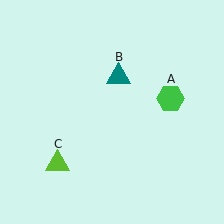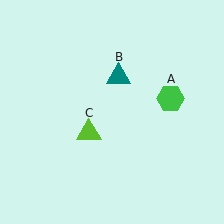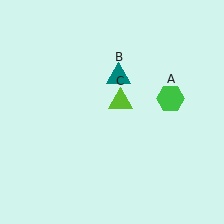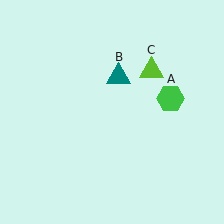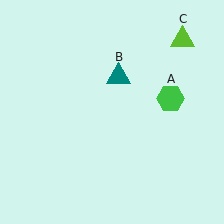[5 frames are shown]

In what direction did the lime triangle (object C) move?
The lime triangle (object C) moved up and to the right.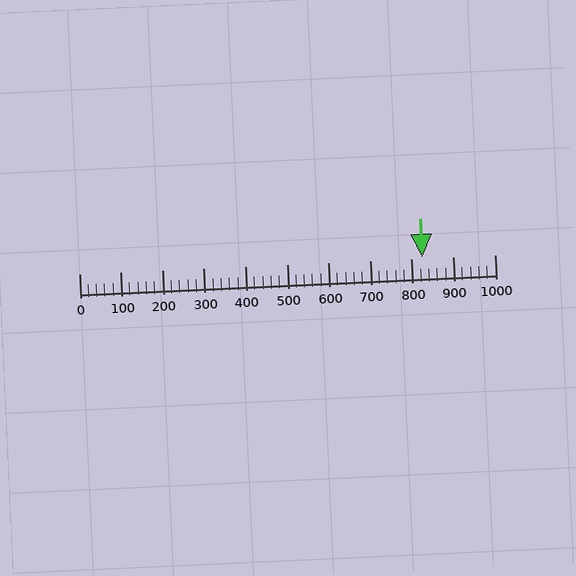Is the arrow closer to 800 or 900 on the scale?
The arrow is closer to 800.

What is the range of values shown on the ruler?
The ruler shows values from 0 to 1000.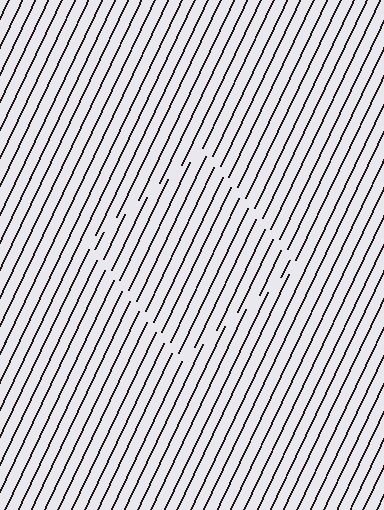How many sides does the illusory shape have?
4 sides — the line-ends trace a square.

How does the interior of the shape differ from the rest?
The interior of the shape contains the same grating, shifted by half a period — the contour is defined by the phase discontinuity where line-ends from the inner and outer gratings abut.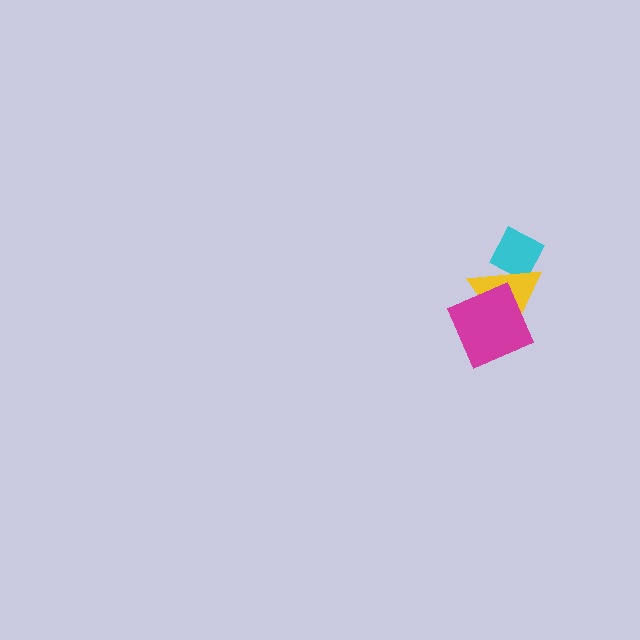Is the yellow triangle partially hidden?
Yes, it is partially covered by another shape.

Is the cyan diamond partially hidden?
Yes, it is partially covered by another shape.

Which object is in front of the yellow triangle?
The magenta square is in front of the yellow triangle.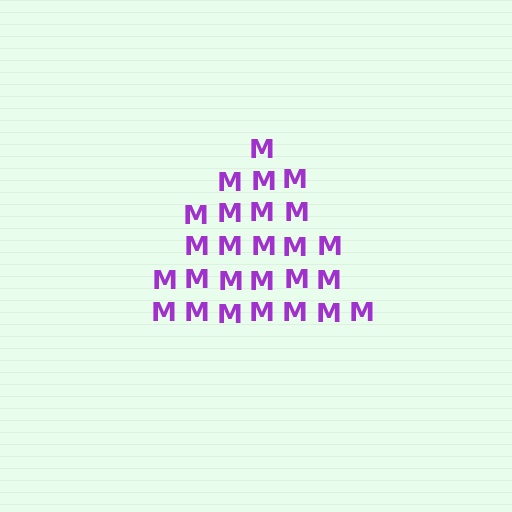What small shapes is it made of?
It is made of small letter M's.